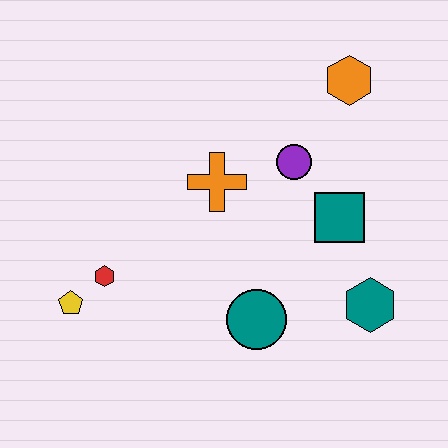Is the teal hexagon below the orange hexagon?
Yes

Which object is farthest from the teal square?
The yellow pentagon is farthest from the teal square.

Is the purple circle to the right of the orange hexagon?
No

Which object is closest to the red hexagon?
The yellow pentagon is closest to the red hexagon.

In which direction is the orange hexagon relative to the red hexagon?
The orange hexagon is to the right of the red hexagon.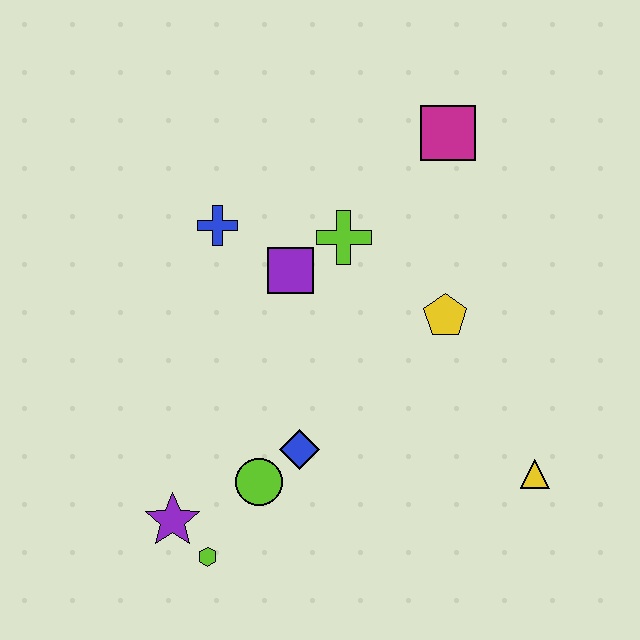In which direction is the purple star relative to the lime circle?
The purple star is to the left of the lime circle.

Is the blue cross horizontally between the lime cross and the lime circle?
No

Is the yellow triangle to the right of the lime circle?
Yes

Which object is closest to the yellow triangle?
The yellow pentagon is closest to the yellow triangle.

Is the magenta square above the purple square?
Yes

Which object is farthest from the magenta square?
The lime hexagon is farthest from the magenta square.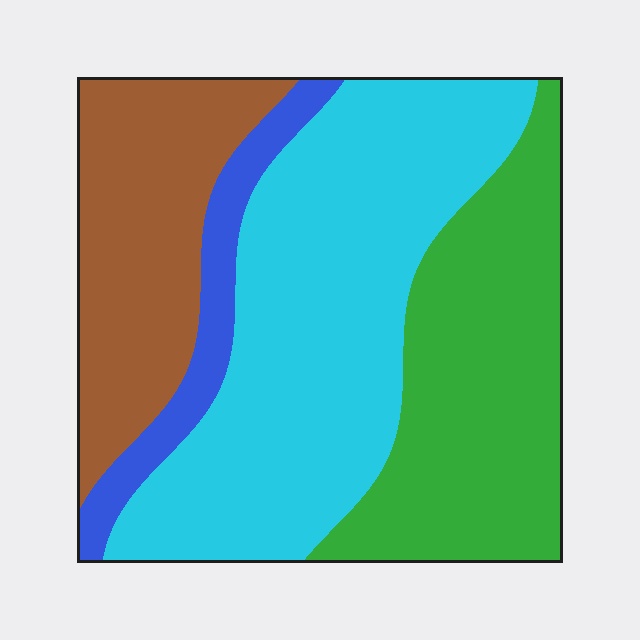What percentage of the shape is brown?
Brown covers about 20% of the shape.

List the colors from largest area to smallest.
From largest to smallest: cyan, green, brown, blue.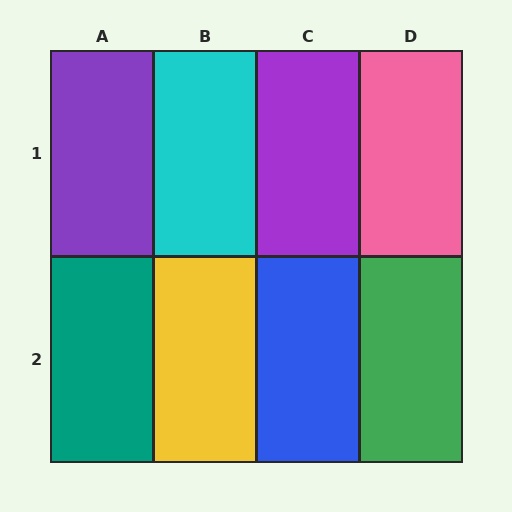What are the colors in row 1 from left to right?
Purple, cyan, purple, pink.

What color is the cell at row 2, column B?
Yellow.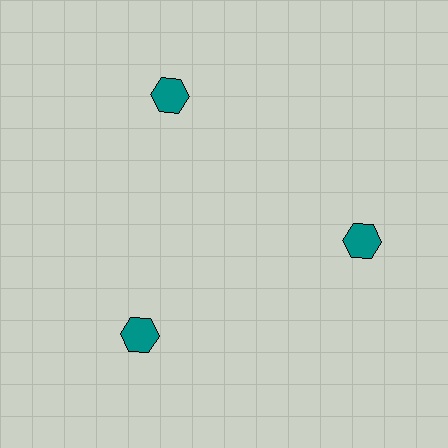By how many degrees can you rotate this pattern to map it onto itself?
The pattern maps onto itself every 120 degrees of rotation.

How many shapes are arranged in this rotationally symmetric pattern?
There are 3 shapes, arranged in 3 groups of 1.